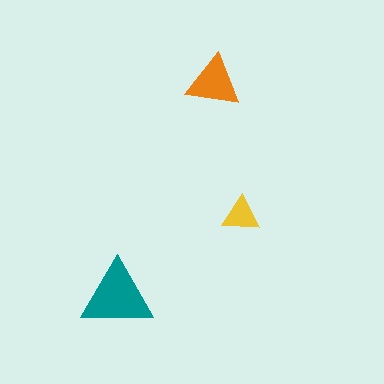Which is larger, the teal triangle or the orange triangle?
The teal one.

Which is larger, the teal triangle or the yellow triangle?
The teal one.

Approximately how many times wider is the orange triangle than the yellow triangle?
About 1.5 times wider.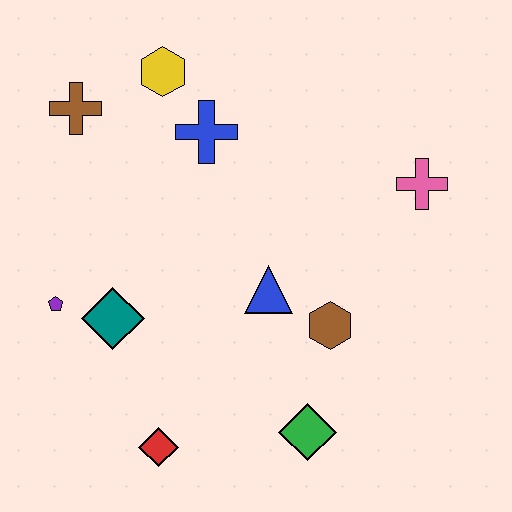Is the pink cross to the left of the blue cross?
No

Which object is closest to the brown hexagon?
The blue triangle is closest to the brown hexagon.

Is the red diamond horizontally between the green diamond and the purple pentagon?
Yes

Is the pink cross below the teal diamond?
No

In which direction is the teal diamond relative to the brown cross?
The teal diamond is below the brown cross.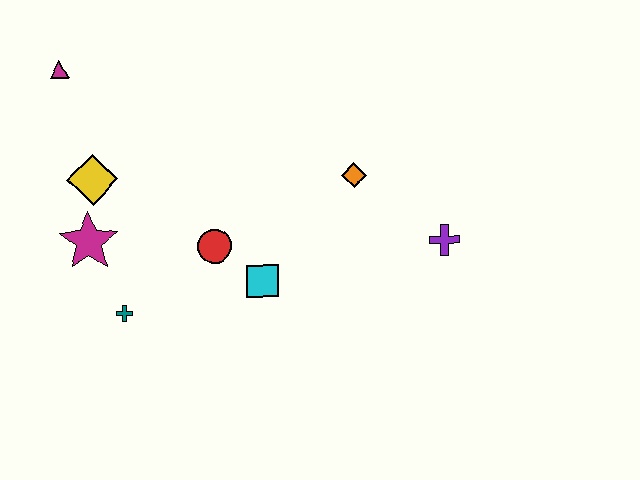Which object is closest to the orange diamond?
The purple cross is closest to the orange diamond.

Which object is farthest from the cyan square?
The magenta triangle is farthest from the cyan square.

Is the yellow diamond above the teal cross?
Yes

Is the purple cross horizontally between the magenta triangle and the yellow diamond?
No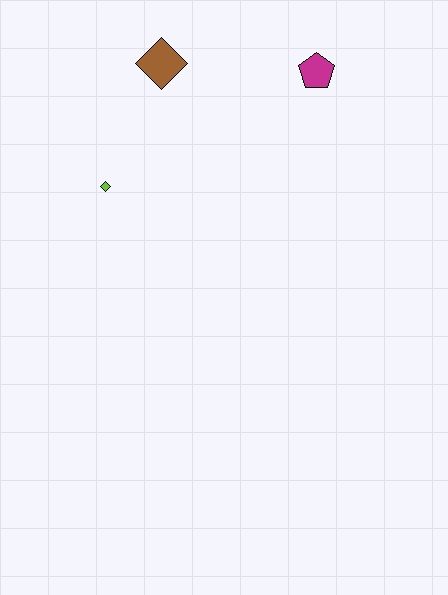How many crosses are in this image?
There are no crosses.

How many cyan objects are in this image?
There are no cyan objects.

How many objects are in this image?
There are 3 objects.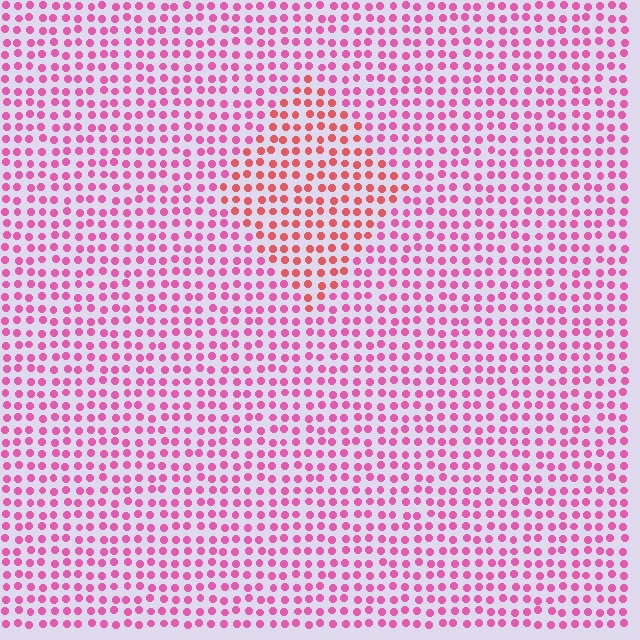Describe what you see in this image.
The image is filled with small pink elements in a uniform arrangement. A diamond-shaped region is visible where the elements are tinted to a slightly different hue, forming a subtle color boundary.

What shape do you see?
I see a diamond.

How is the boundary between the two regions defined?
The boundary is defined purely by a slight shift in hue (about 33 degrees). Spacing, size, and orientation are identical on both sides.